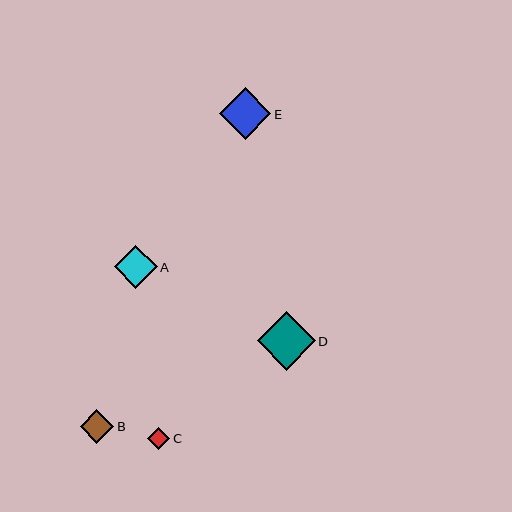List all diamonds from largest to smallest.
From largest to smallest: D, E, A, B, C.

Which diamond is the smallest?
Diamond C is the smallest with a size of approximately 22 pixels.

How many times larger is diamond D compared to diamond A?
Diamond D is approximately 1.3 times the size of diamond A.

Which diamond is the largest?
Diamond D is the largest with a size of approximately 58 pixels.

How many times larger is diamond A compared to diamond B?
Diamond A is approximately 1.3 times the size of diamond B.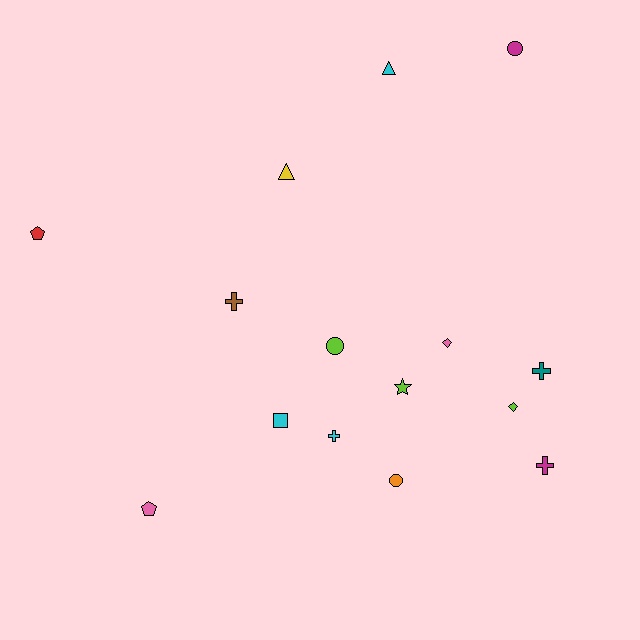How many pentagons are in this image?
There are 2 pentagons.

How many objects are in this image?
There are 15 objects.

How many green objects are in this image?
There are no green objects.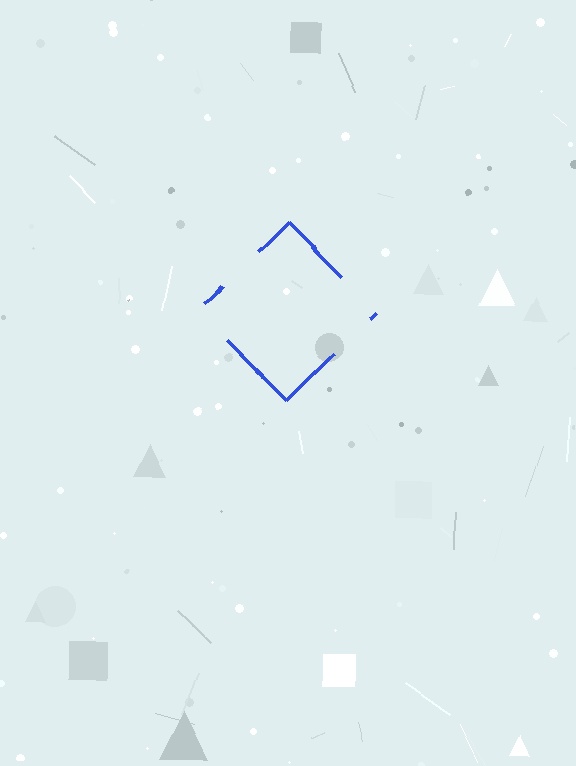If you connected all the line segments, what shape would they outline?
They would outline a diamond.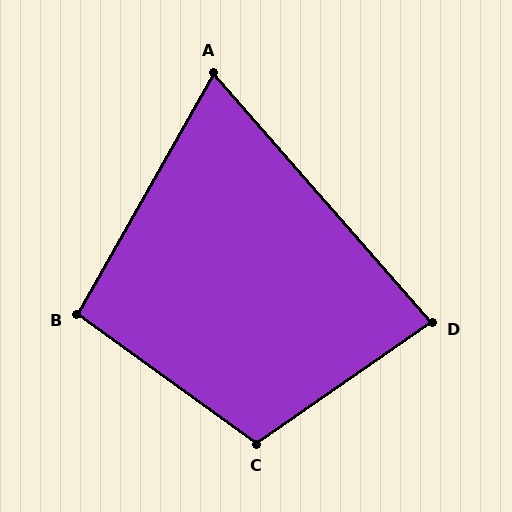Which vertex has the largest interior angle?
C, at approximately 109 degrees.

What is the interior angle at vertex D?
Approximately 83 degrees (acute).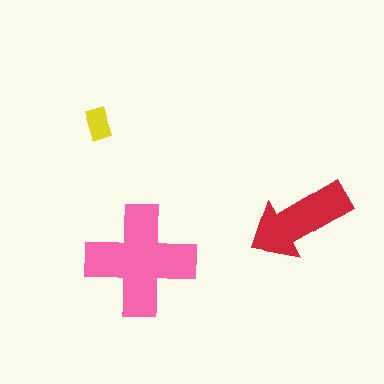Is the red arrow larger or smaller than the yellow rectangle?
Larger.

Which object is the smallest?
The yellow rectangle.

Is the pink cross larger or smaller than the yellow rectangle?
Larger.